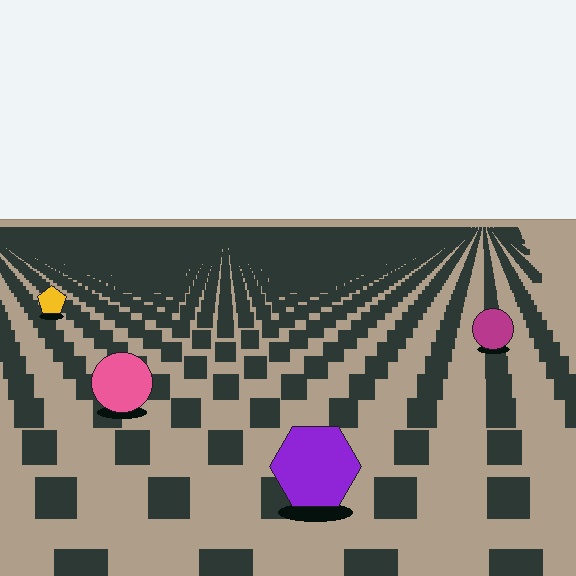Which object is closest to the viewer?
The purple hexagon is closest. The texture marks near it are larger and more spread out.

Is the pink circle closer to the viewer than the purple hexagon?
No. The purple hexagon is closer — you can tell from the texture gradient: the ground texture is coarser near it.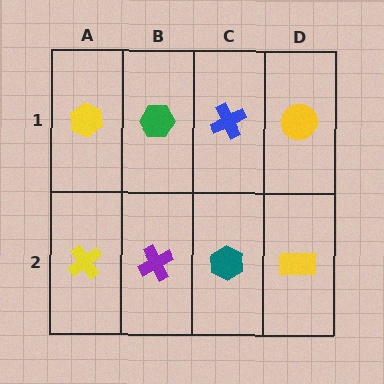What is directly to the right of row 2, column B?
A teal hexagon.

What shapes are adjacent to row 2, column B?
A green hexagon (row 1, column B), a yellow cross (row 2, column A), a teal hexagon (row 2, column C).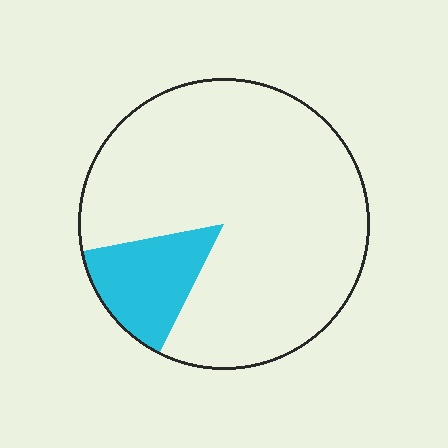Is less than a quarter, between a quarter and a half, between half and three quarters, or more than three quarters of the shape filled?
Less than a quarter.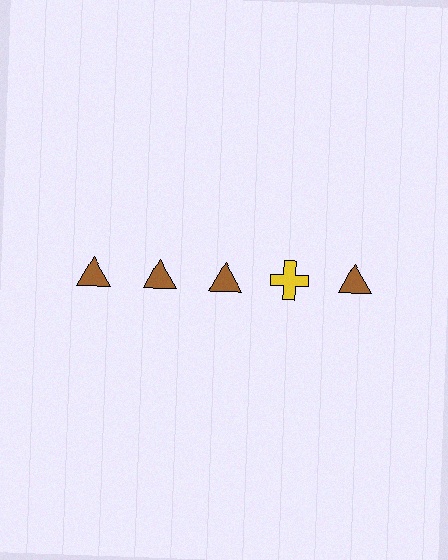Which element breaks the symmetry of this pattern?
The yellow cross in the top row, second from right column breaks the symmetry. All other shapes are brown triangles.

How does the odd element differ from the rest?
It differs in both color (yellow instead of brown) and shape (cross instead of triangle).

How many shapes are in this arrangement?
There are 5 shapes arranged in a grid pattern.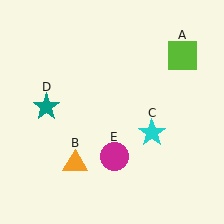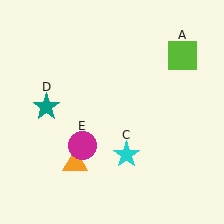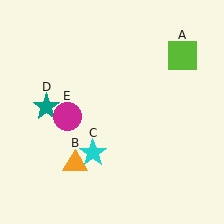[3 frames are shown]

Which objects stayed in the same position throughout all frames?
Lime square (object A) and orange triangle (object B) and teal star (object D) remained stationary.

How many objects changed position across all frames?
2 objects changed position: cyan star (object C), magenta circle (object E).